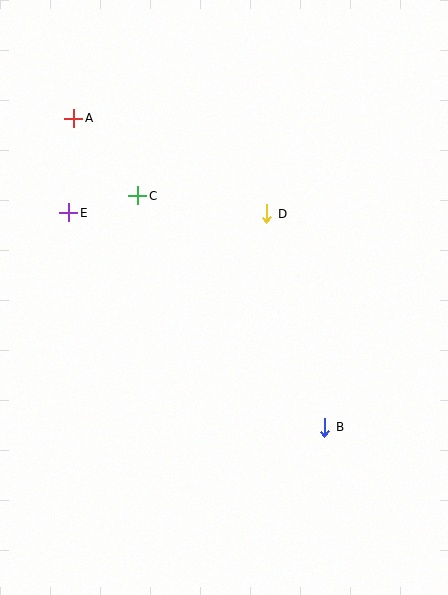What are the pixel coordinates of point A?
Point A is at (74, 118).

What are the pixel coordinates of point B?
Point B is at (325, 427).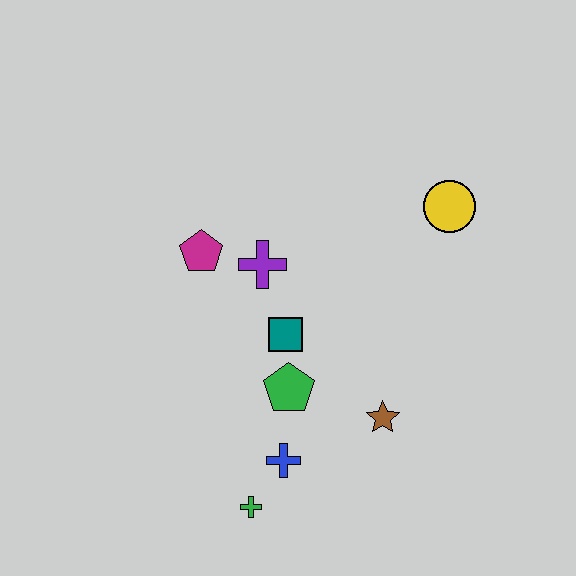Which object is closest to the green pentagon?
The teal square is closest to the green pentagon.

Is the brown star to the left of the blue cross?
No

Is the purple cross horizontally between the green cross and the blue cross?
Yes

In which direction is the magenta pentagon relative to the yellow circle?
The magenta pentagon is to the left of the yellow circle.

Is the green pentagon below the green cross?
No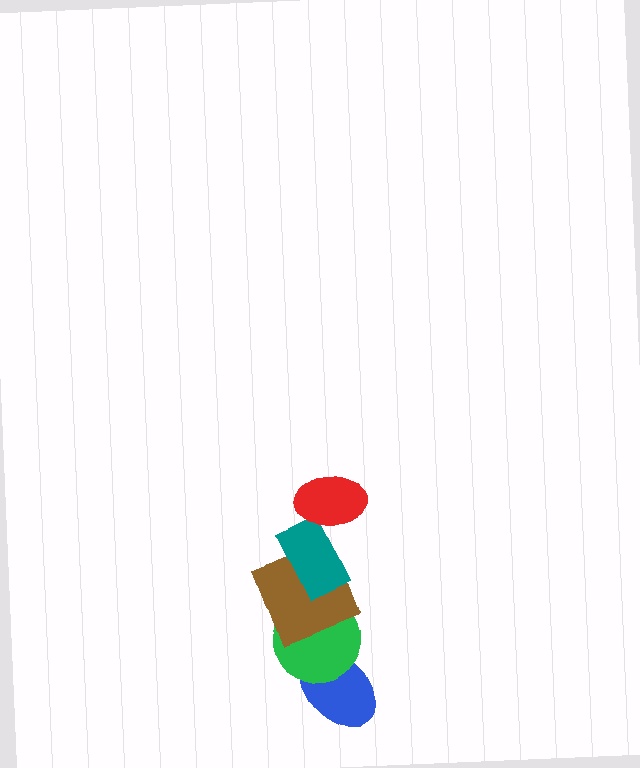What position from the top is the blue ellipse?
The blue ellipse is 5th from the top.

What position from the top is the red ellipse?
The red ellipse is 1st from the top.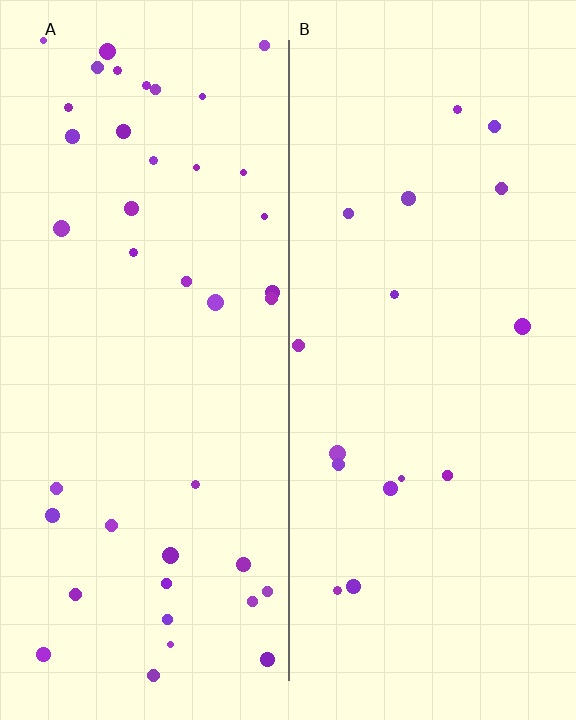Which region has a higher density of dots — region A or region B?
A (the left).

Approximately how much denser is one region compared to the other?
Approximately 2.5× — region A over region B.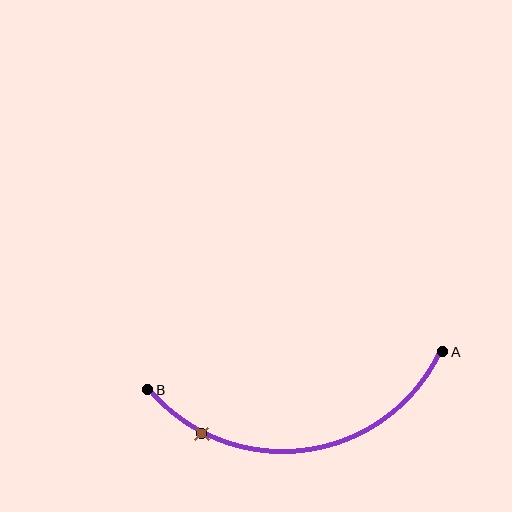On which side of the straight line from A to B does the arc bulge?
The arc bulges below the straight line connecting A and B.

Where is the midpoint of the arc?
The arc midpoint is the point on the curve farthest from the straight line joining A and B. It sits below that line.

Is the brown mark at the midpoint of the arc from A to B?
No. The brown mark lies on the arc but is closer to endpoint B. The arc midpoint would be at the point on the curve equidistant along the arc from both A and B.